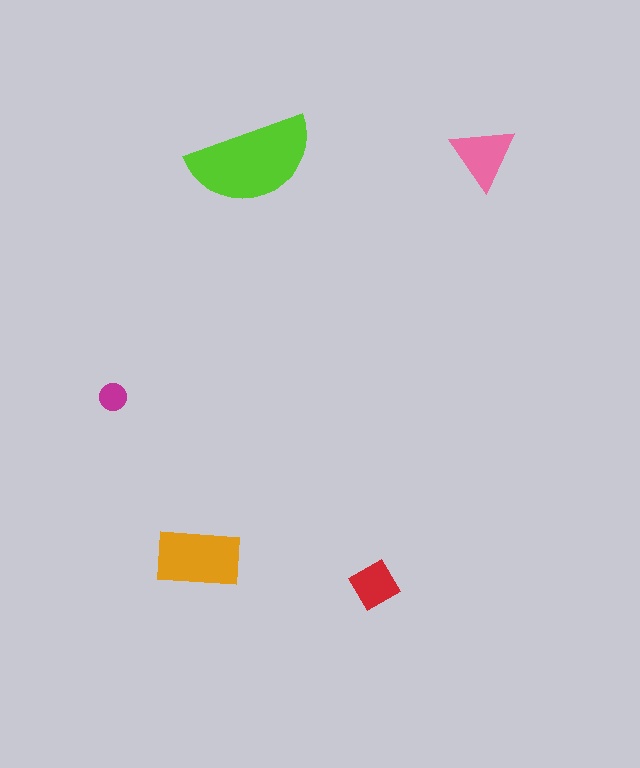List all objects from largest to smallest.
The lime semicircle, the orange rectangle, the pink triangle, the red diamond, the magenta circle.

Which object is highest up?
The pink triangle is topmost.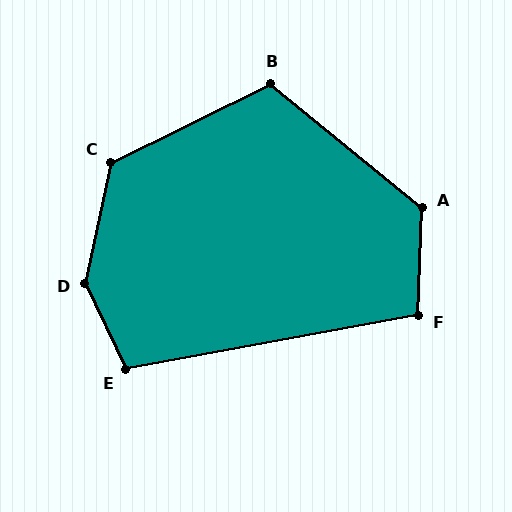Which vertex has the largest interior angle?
D, at approximately 143 degrees.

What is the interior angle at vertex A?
Approximately 127 degrees (obtuse).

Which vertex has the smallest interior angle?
F, at approximately 102 degrees.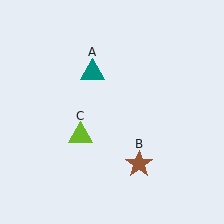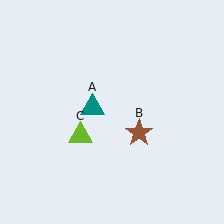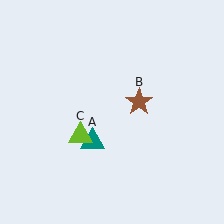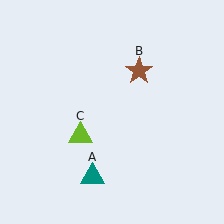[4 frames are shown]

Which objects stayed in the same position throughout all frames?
Lime triangle (object C) remained stationary.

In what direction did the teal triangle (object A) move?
The teal triangle (object A) moved down.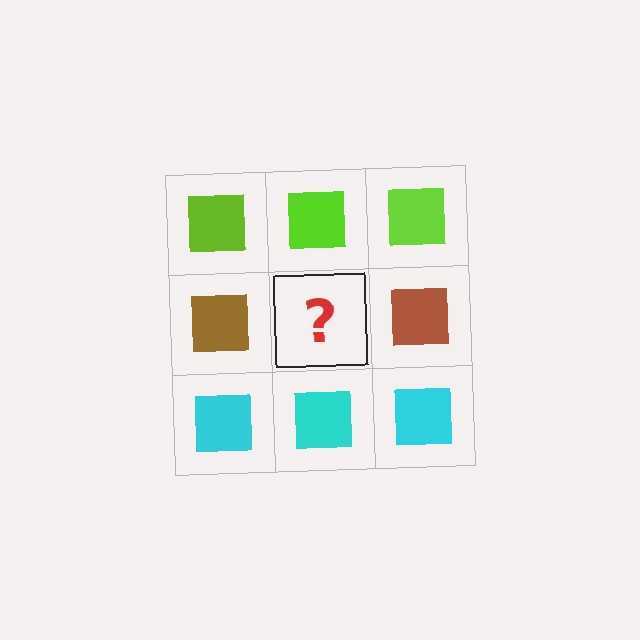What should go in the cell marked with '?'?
The missing cell should contain a brown square.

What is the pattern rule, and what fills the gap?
The rule is that each row has a consistent color. The gap should be filled with a brown square.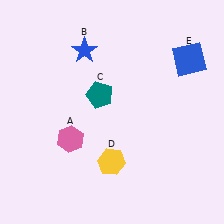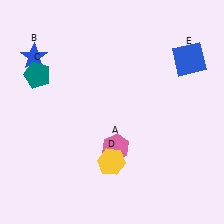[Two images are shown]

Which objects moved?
The objects that moved are: the pink hexagon (A), the blue star (B), the teal pentagon (C).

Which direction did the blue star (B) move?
The blue star (B) moved left.